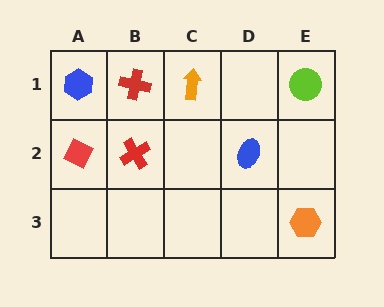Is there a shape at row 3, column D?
No, that cell is empty.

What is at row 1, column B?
A red cross.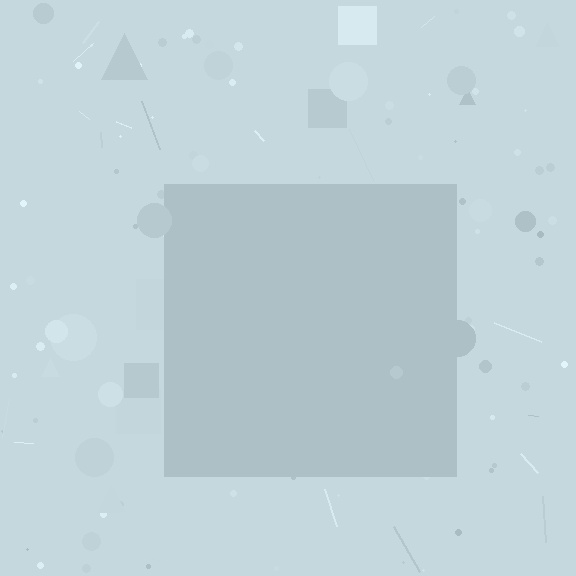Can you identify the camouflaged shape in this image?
The camouflaged shape is a square.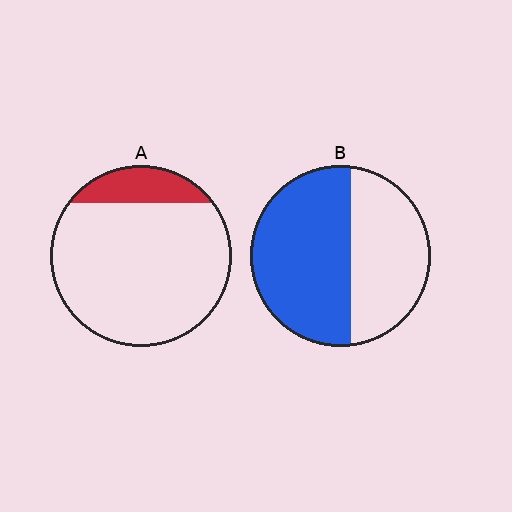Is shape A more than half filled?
No.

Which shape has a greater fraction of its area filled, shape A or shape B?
Shape B.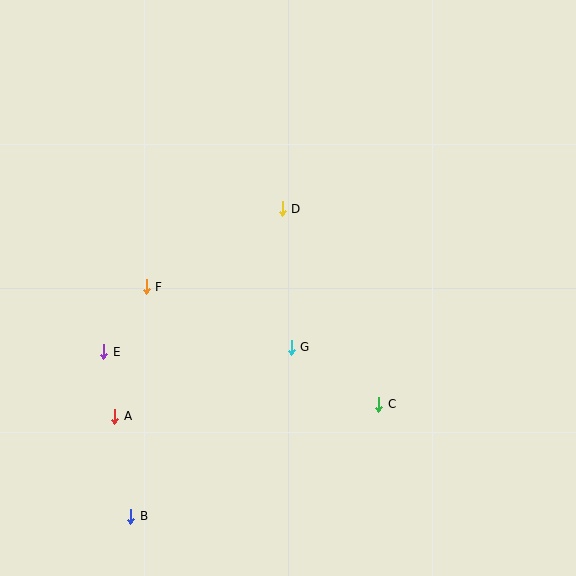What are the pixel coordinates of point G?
Point G is at (291, 347).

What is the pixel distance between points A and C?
The distance between A and C is 264 pixels.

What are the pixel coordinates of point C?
Point C is at (379, 404).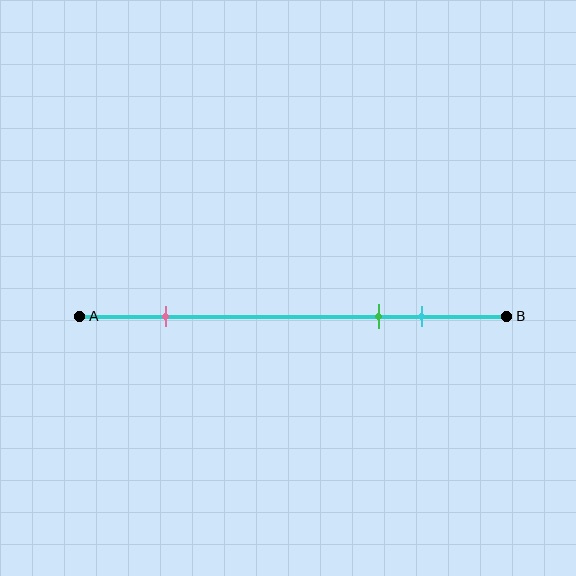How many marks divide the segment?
There are 3 marks dividing the segment.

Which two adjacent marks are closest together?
The green and cyan marks are the closest adjacent pair.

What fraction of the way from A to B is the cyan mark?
The cyan mark is approximately 80% (0.8) of the way from A to B.